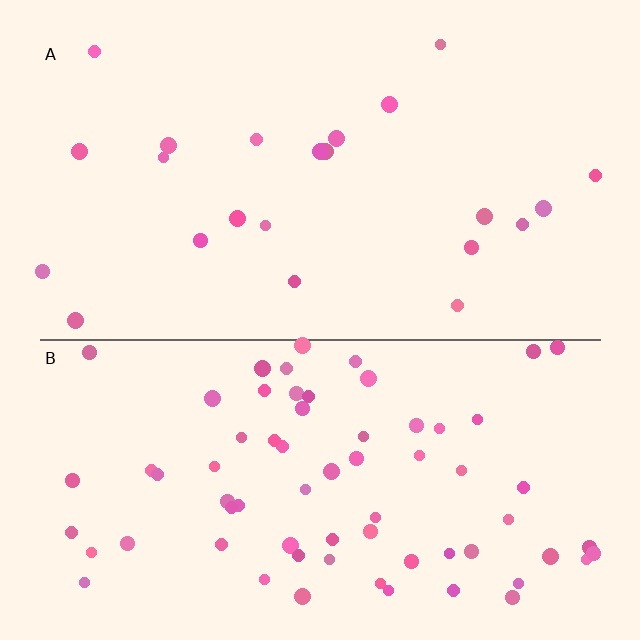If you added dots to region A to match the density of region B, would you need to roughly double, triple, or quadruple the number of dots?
Approximately triple.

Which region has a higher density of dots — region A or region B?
B (the bottom).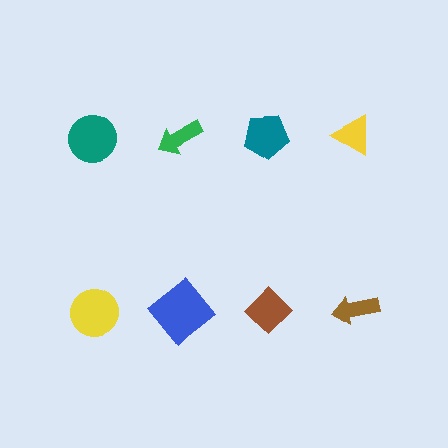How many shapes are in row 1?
4 shapes.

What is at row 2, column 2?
A blue diamond.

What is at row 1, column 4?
A yellow triangle.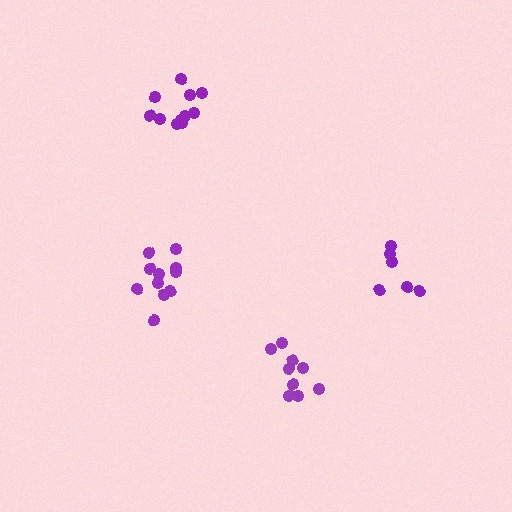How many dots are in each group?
Group 1: 11 dots, Group 2: 9 dots, Group 3: 6 dots, Group 4: 11 dots (37 total).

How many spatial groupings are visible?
There are 4 spatial groupings.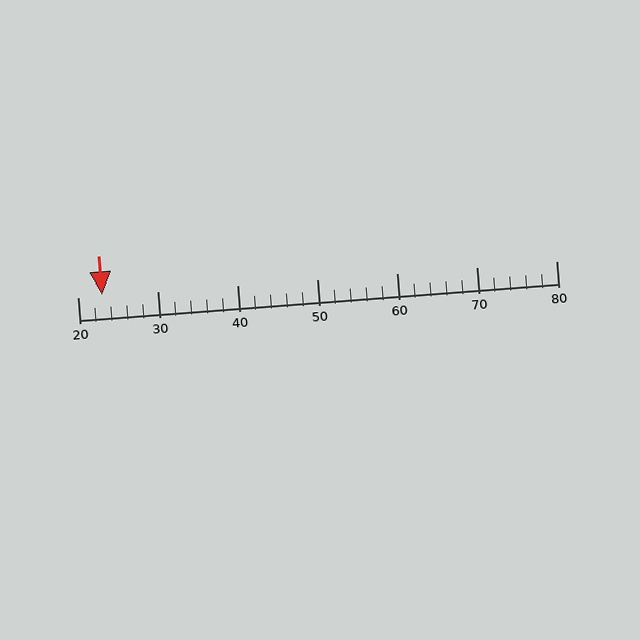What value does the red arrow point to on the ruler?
The red arrow points to approximately 23.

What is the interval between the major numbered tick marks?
The major tick marks are spaced 10 units apart.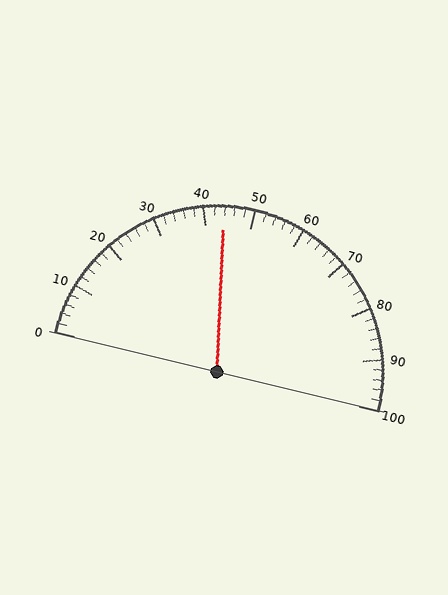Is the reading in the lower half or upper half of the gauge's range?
The reading is in the lower half of the range (0 to 100).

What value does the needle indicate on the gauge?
The needle indicates approximately 44.